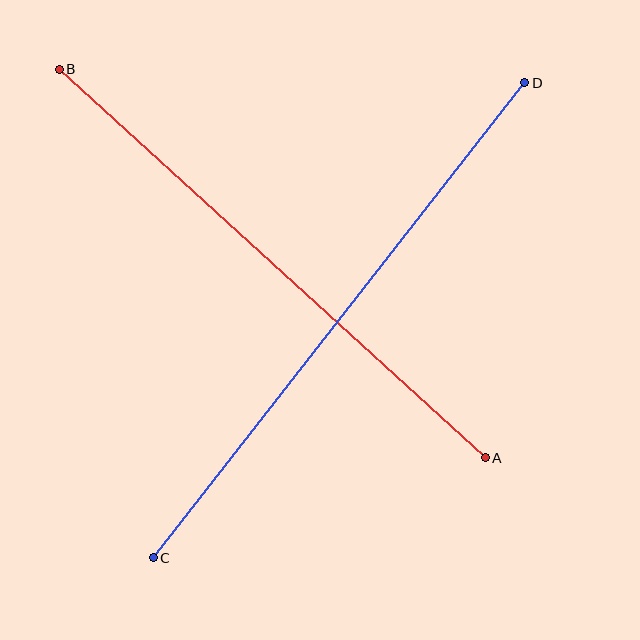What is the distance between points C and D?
The distance is approximately 603 pixels.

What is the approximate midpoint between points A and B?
The midpoint is at approximately (272, 264) pixels.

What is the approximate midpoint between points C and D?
The midpoint is at approximately (339, 320) pixels.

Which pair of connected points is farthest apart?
Points C and D are farthest apart.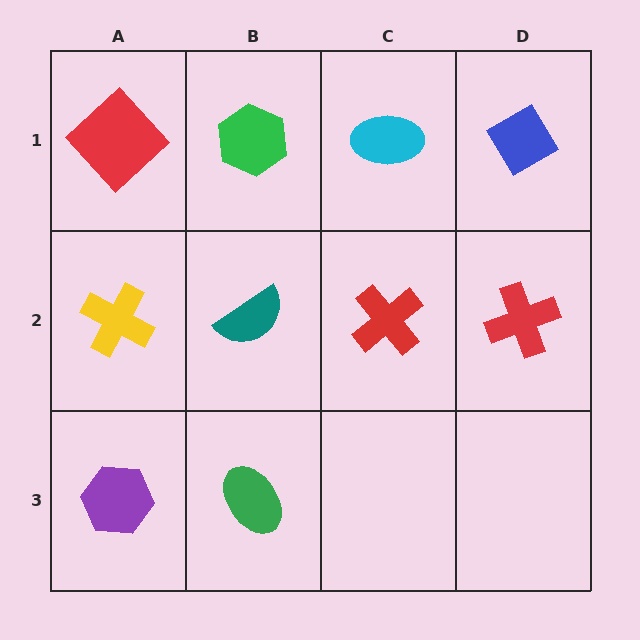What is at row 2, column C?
A red cross.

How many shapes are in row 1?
4 shapes.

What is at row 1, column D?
A blue diamond.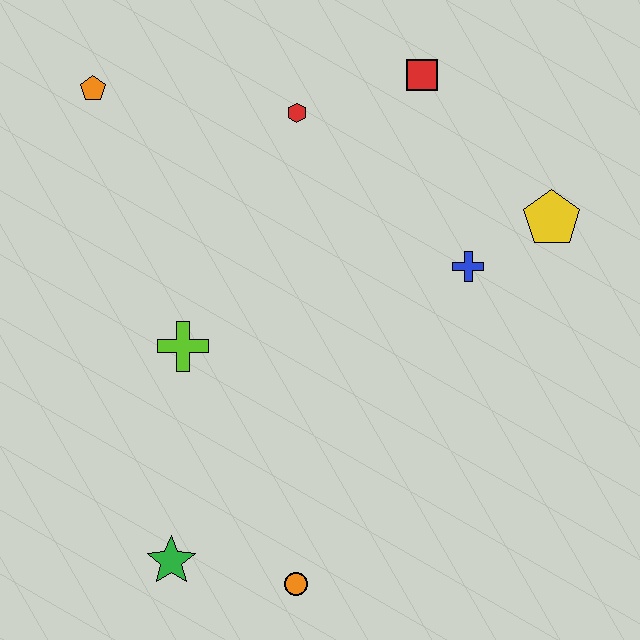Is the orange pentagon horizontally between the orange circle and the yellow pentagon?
No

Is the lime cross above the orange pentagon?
No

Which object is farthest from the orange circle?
The orange pentagon is farthest from the orange circle.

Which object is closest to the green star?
The orange circle is closest to the green star.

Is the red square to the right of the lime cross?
Yes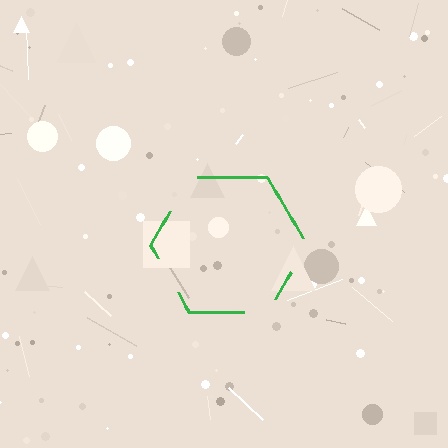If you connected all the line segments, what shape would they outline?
They would outline a hexagon.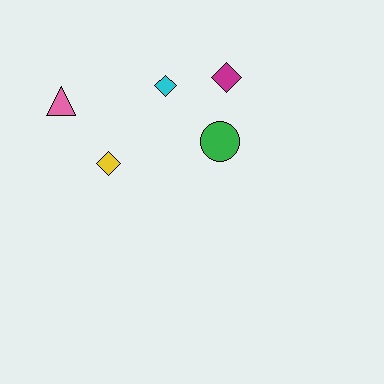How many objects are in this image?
There are 5 objects.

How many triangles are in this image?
There is 1 triangle.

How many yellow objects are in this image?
There is 1 yellow object.